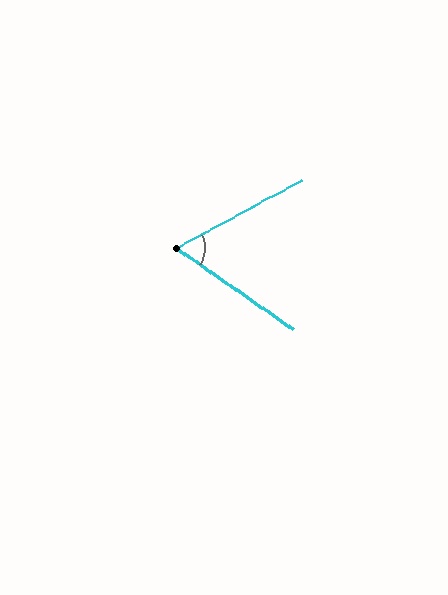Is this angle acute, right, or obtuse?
It is acute.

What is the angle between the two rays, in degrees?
Approximately 63 degrees.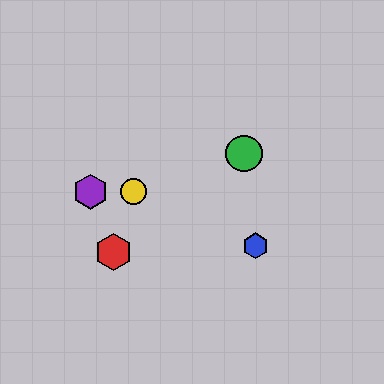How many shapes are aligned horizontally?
2 shapes (the yellow circle, the purple hexagon) are aligned horizontally.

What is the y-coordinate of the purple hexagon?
The purple hexagon is at y≈192.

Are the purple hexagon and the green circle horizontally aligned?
No, the purple hexagon is at y≈192 and the green circle is at y≈153.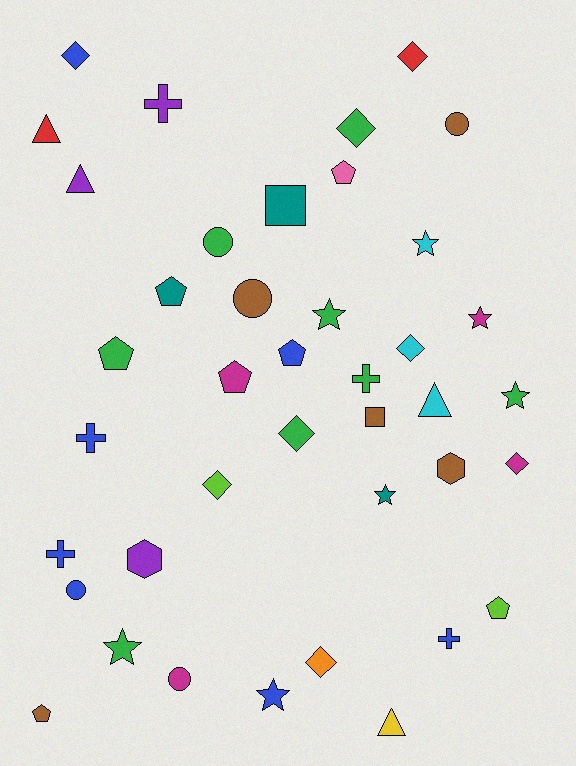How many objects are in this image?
There are 40 objects.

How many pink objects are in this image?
There is 1 pink object.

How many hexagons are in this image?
There are 2 hexagons.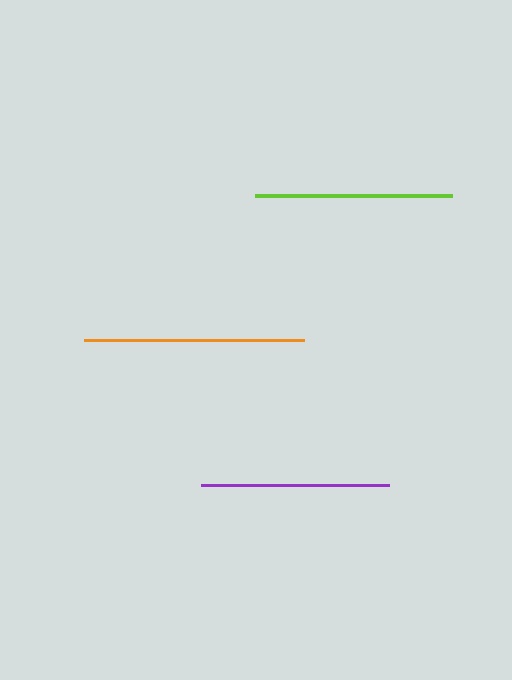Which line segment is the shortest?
The purple line is the shortest at approximately 188 pixels.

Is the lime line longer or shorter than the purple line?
The lime line is longer than the purple line.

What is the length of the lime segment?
The lime segment is approximately 197 pixels long.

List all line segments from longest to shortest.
From longest to shortest: orange, lime, purple.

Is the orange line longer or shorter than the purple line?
The orange line is longer than the purple line.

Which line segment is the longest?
The orange line is the longest at approximately 220 pixels.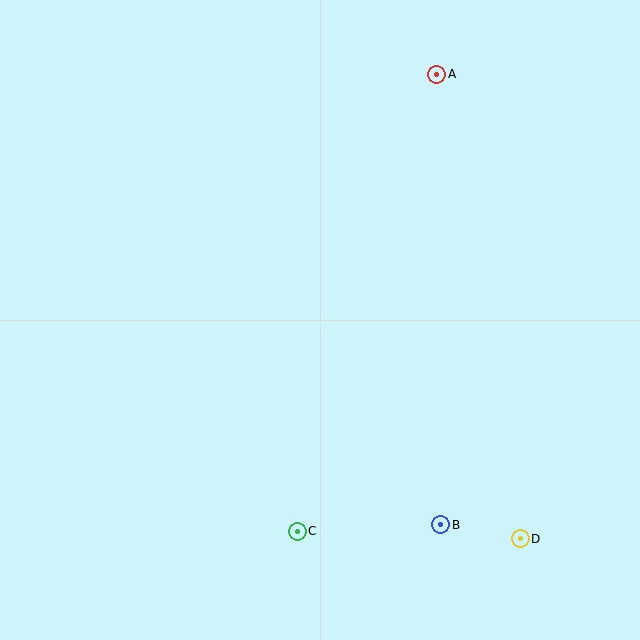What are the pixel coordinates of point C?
Point C is at (297, 531).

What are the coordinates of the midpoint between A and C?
The midpoint between A and C is at (367, 303).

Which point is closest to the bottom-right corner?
Point D is closest to the bottom-right corner.